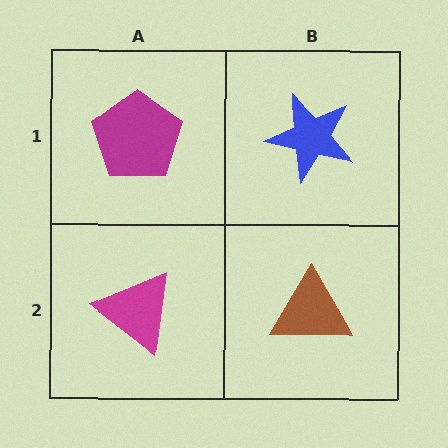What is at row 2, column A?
A magenta triangle.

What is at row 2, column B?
A brown triangle.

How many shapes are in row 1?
2 shapes.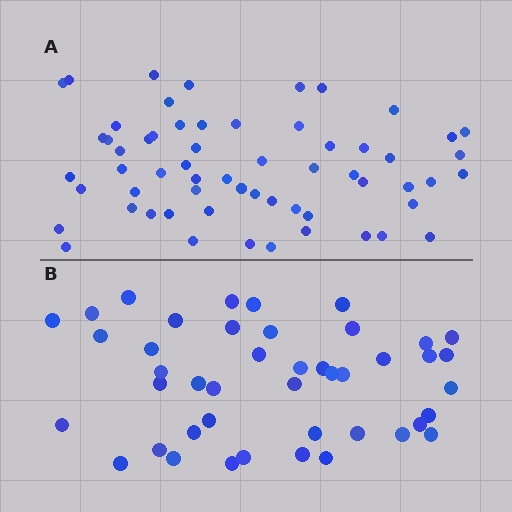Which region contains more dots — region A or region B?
Region A (the top region) has more dots.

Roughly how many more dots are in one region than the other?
Region A has approximately 15 more dots than region B.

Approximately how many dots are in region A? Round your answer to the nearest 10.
About 60 dots.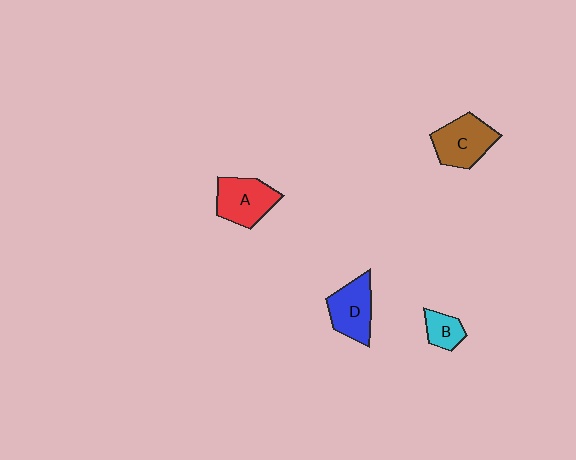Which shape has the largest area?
Shape C (brown).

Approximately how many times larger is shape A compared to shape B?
Approximately 2.0 times.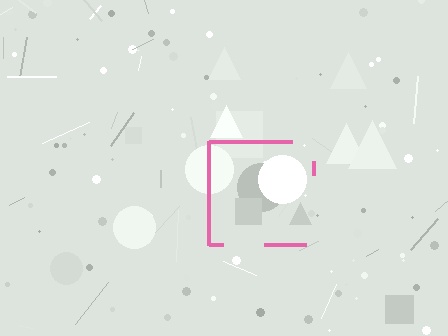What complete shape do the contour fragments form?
The contour fragments form a square.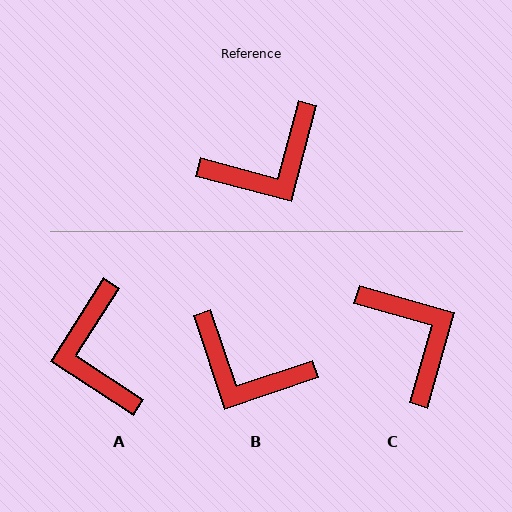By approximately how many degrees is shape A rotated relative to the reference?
Approximately 108 degrees clockwise.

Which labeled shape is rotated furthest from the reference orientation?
A, about 108 degrees away.